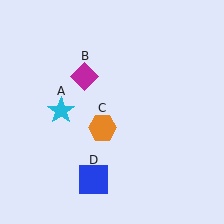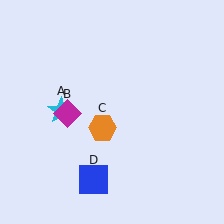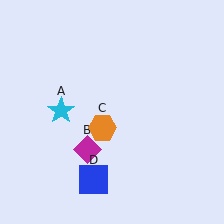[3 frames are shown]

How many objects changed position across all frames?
1 object changed position: magenta diamond (object B).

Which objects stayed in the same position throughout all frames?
Cyan star (object A) and orange hexagon (object C) and blue square (object D) remained stationary.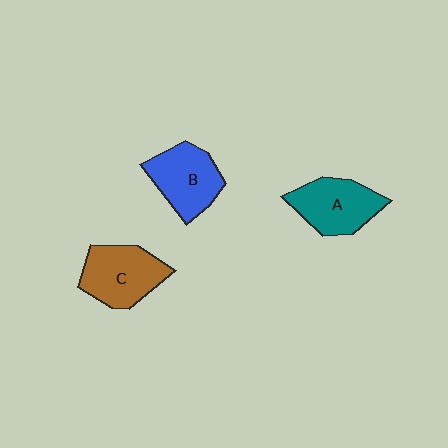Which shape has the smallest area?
Shape B (blue).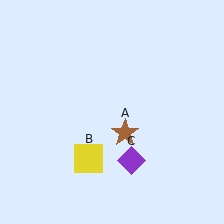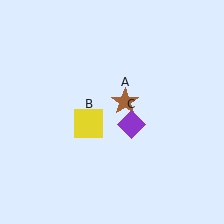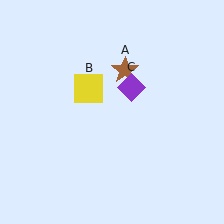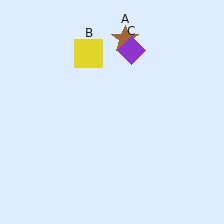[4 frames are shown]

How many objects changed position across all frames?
3 objects changed position: brown star (object A), yellow square (object B), purple diamond (object C).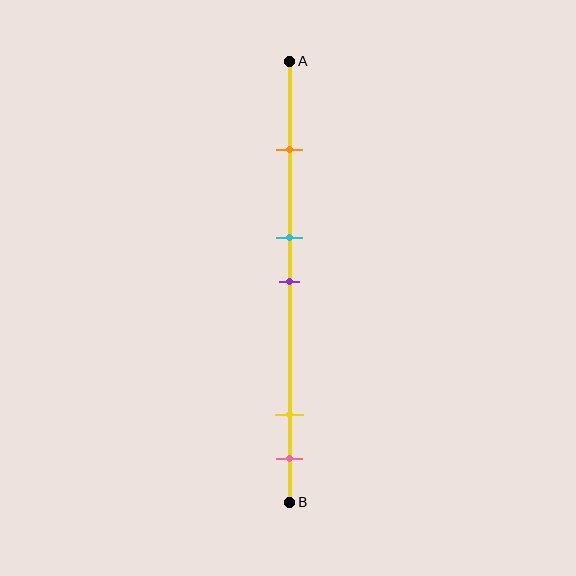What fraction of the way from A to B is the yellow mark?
The yellow mark is approximately 80% (0.8) of the way from A to B.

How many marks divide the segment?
There are 5 marks dividing the segment.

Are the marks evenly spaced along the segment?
No, the marks are not evenly spaced.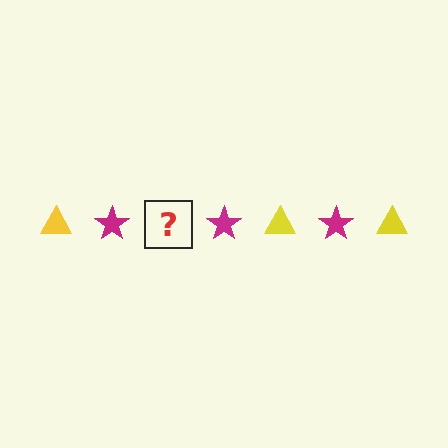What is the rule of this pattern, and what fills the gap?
The rule is that the pattern alternates between yellow triangle and magenta star. The gap should be filled with a yellow triangle.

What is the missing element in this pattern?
The missing element is a yellow triangle.